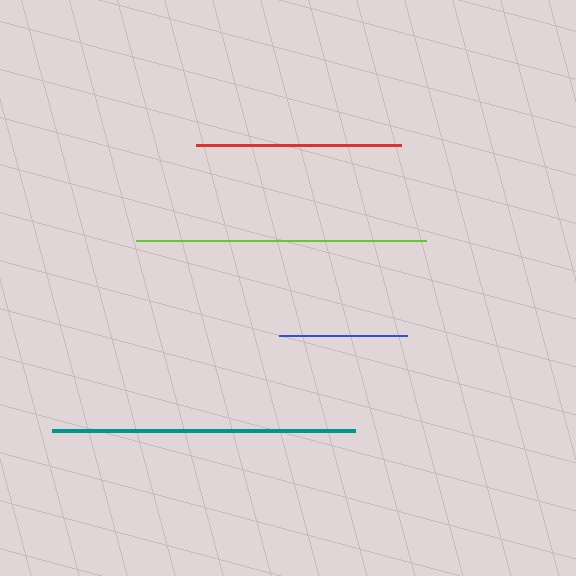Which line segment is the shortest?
The blue line is the shortest at approximately 128 pixels.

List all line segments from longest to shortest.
From longest to shortest: teal, lime, red, blue.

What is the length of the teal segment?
The teal segment is approximately 303 pixels long.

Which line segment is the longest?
The teal line is the longest at approximately 303 pixels.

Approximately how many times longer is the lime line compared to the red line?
The lime line is approximately 1.4 times the length of the red line.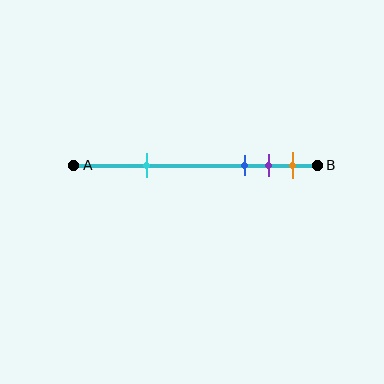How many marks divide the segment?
There are 4 marks dividing the segment.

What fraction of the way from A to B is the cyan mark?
The cyan mark is approximately 30% (0.3) of the way from A to B.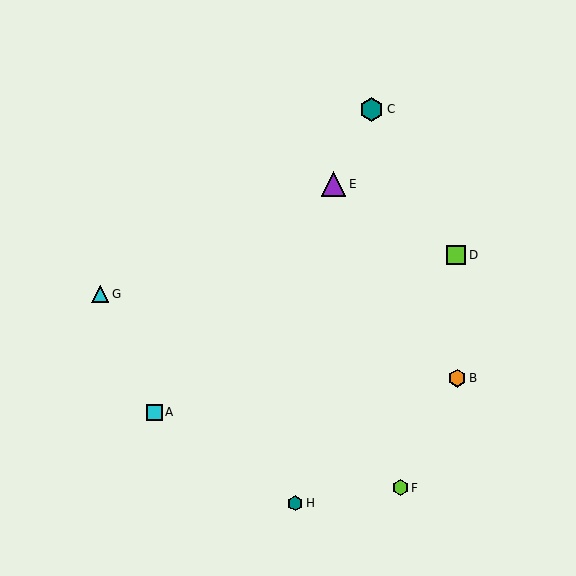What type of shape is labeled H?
Shape H is a teal hexagon.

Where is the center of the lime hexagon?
The center of the lime hexagon is at (400, 488).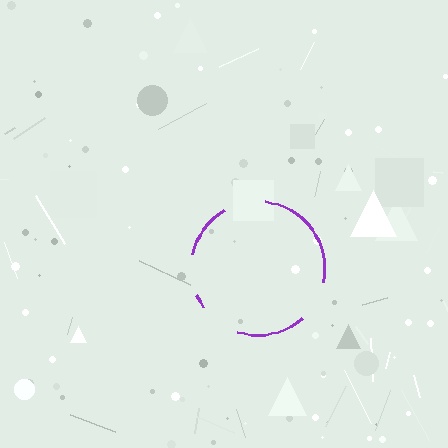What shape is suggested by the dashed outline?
The dashed outline suggests a circle.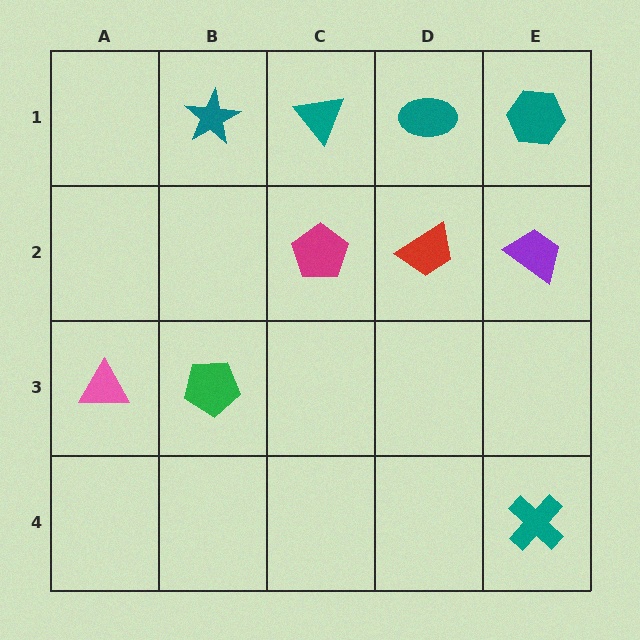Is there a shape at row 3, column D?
No, that cell is empty.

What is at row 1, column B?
A teal star.